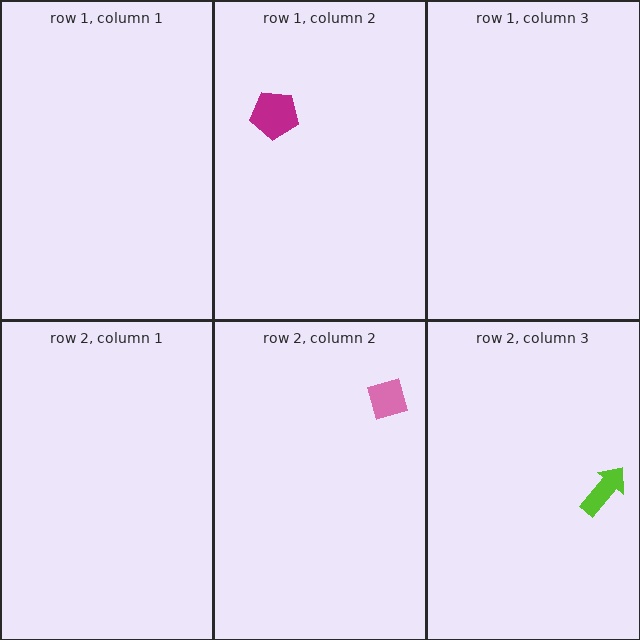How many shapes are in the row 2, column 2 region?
1.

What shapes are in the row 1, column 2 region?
The magenta pentagon.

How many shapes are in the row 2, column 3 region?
1.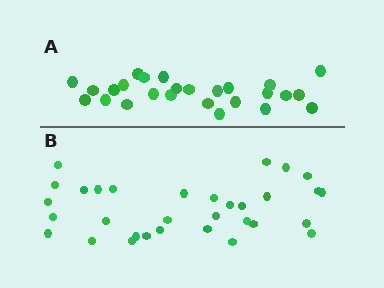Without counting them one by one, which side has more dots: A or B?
Region B (the bottom region) has more dots.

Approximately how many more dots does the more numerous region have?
Region B has about 6 more dots than region A.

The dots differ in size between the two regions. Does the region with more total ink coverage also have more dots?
No. Region A has more total ink coverage because its dots are larger, but region B actually contains more individual dots. Total area can be misleading — the number of items is what matters here.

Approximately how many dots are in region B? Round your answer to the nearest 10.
About 30 dots. (The exact count is 32, which rounds to 30.)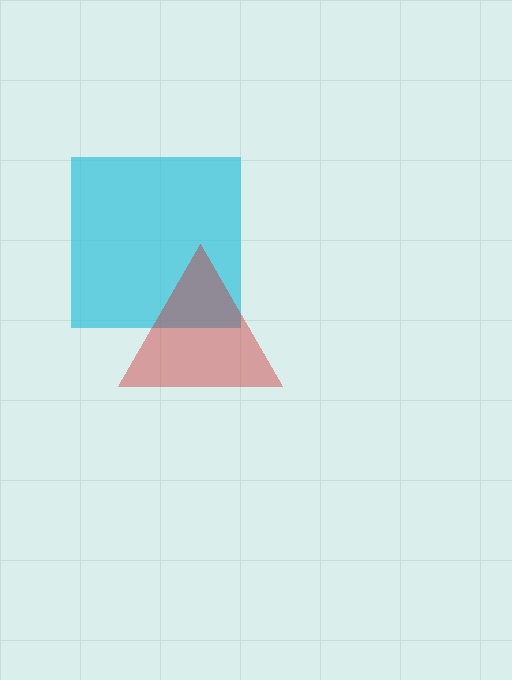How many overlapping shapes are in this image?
There are 2 overlapping shapes in the image.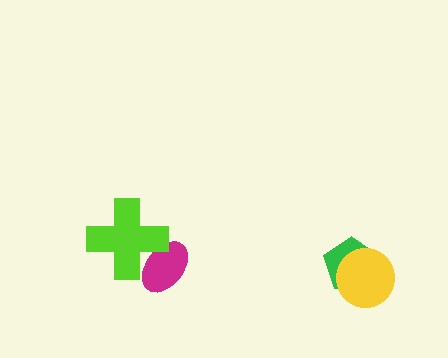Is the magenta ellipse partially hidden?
Yes, it is partially covered by another shape.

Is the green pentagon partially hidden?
Yes, it is partially covered by another shape.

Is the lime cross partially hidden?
No, no other shape covers it.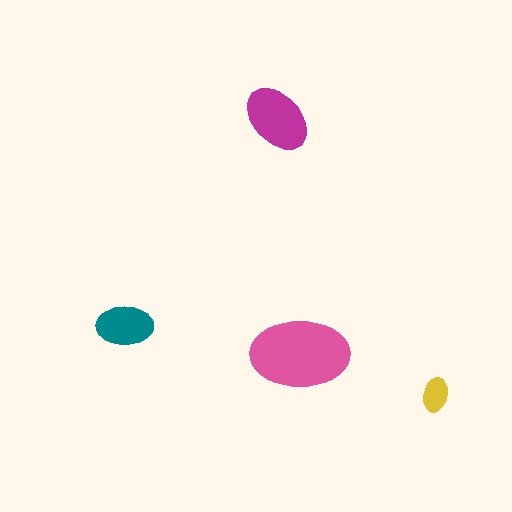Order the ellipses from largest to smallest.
the pink one, the magenta one, the teal one, the yellow one.